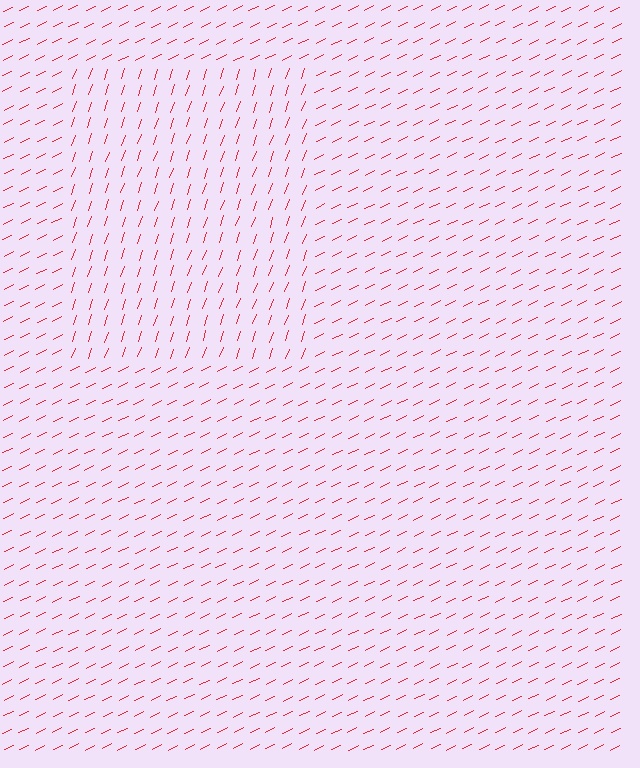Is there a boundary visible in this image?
Yes, there is a texture boundary formed by a change in line orientation.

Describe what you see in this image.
The image is filled with small red line segments. A rectangle region in the image has lines oriented differently from the surrounding lines, creating a visible texture boundary.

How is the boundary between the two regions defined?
The boundary is defined purely by a change in line orientation (approximately 45 degrees difference). All lines are the same color and thickness.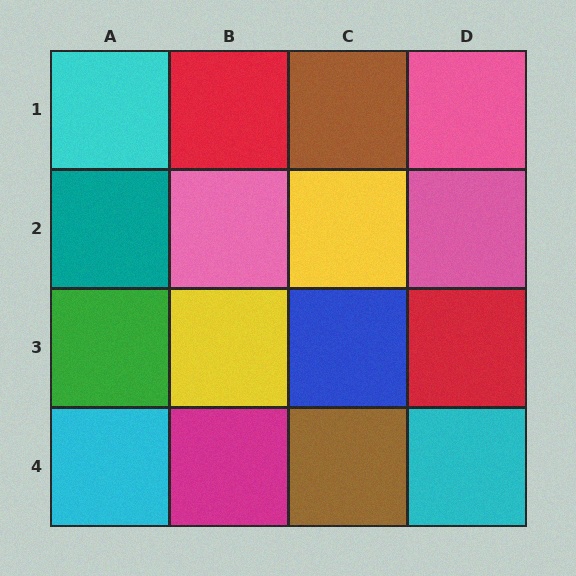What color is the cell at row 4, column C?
Brown.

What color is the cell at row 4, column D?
Cyan.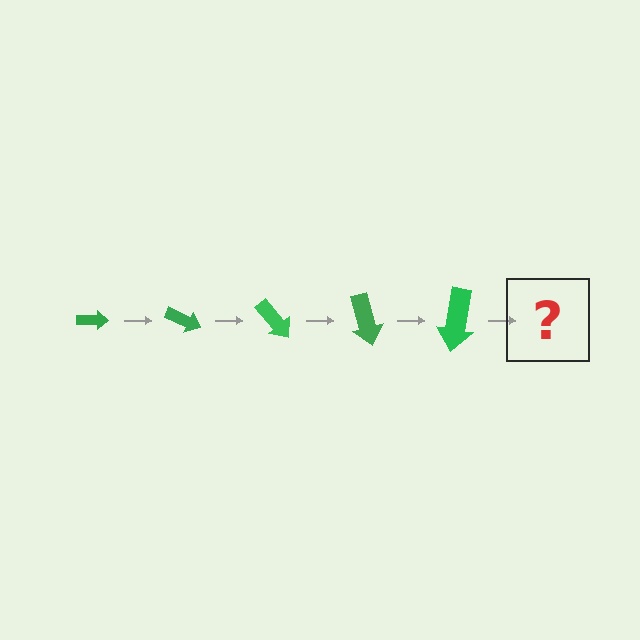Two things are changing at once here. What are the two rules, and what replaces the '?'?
The two rules are that the arrow grows larger each step and it rotates 25 degrees each step. The '?' should be an arrow, larger than the previous one and rotated 125 degrees from the start.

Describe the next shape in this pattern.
It should be an arrow, larger than the previous one and rotated 125 degrees from the start.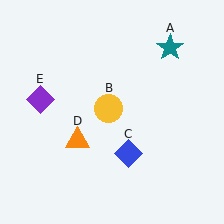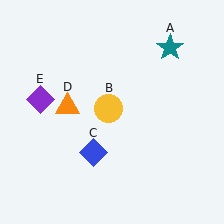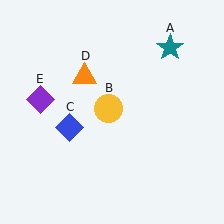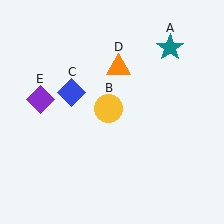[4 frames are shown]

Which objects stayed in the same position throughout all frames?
Teal star (object A) and yellow circle (object B) and purple diamond (object E) remained stationary.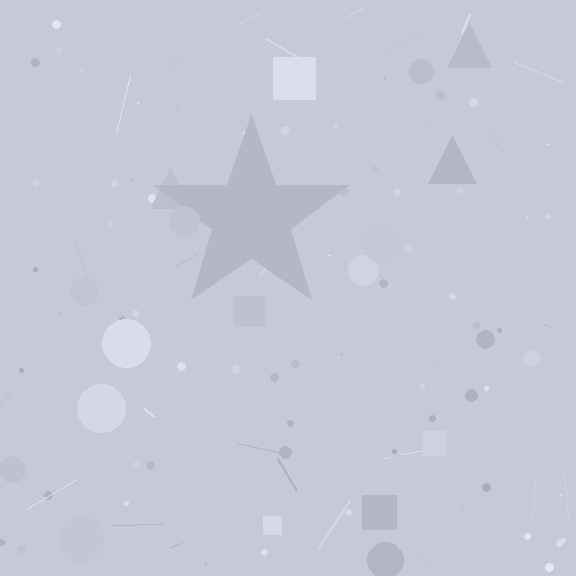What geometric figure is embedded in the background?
A star is embedded in the background.